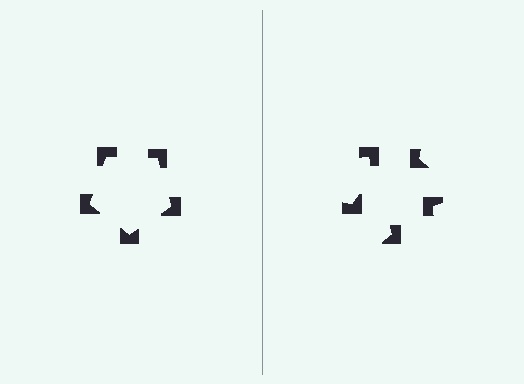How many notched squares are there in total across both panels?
10 — 5 on each side.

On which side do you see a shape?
An illusory pentagon appears on the left side. On the right side the wedge cuts are rotated, so no coherent shape forms.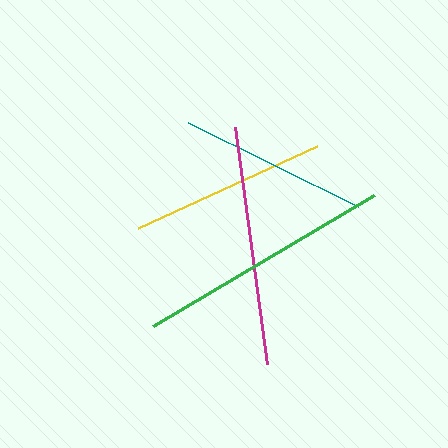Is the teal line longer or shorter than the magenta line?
The magenta line is longer than the teal line.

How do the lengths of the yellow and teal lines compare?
The yellow and teal lines are approximately the same length.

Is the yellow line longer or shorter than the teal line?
The yellow line is longer than the teal line.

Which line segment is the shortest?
The teal line is the shortest at approximately 190 pixels.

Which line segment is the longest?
The green line is the longest at approximately 257 pixels.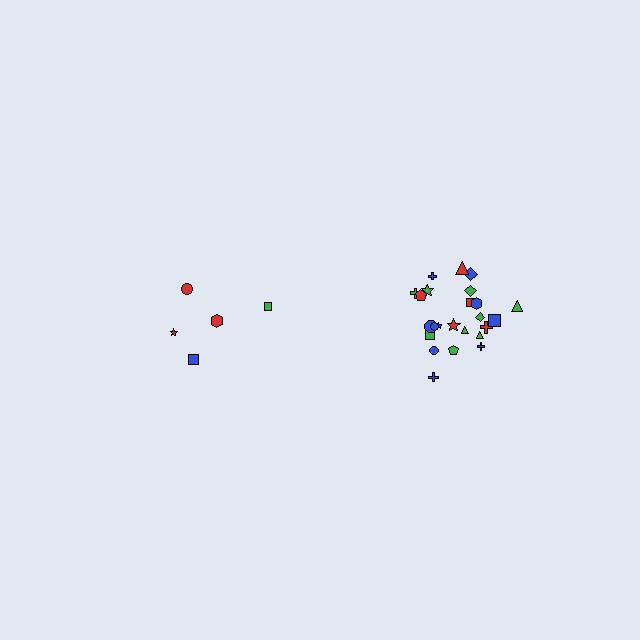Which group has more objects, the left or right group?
The right group.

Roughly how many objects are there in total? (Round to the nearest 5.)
Roughly 30 objects in total.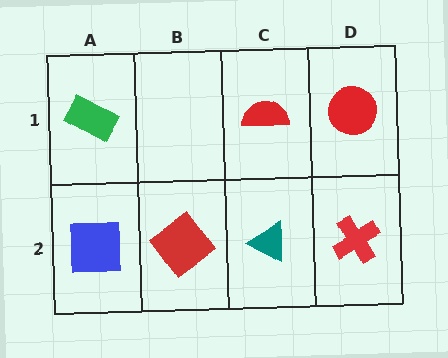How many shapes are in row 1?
3 shapes.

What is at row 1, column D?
A red circle.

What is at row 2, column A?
A blue square.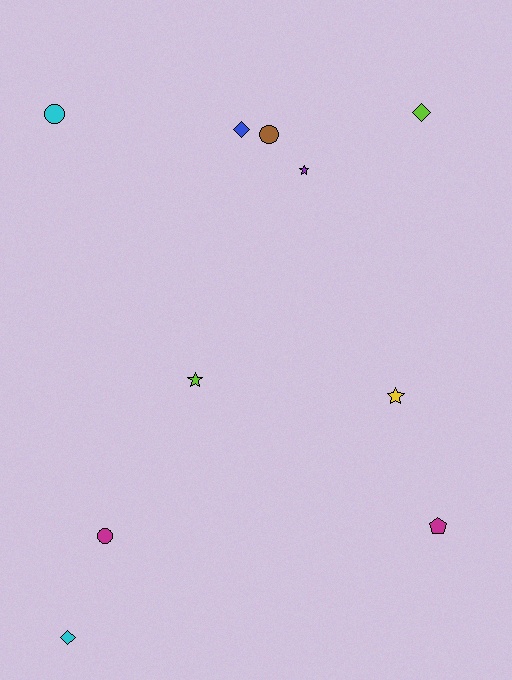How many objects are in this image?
There are 10 objects.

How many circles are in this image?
There are 3 circles.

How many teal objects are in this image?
There are no teal objects.